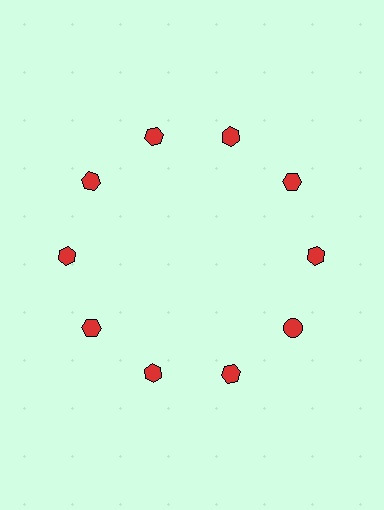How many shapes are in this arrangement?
There are 10 shapes arranged in a ring pattern.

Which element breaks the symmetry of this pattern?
The red circle at roughly the 4 o'clock position breaks the symmetry. All other shapes are red hexagons.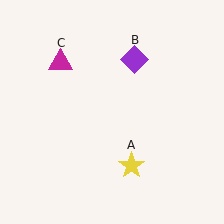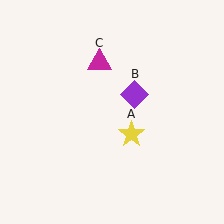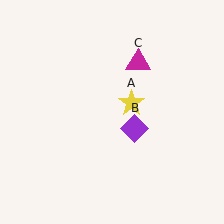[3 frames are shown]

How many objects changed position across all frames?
3 objects changed position: yellow star (object A), purple diamond (object B), magenta triangle (object C).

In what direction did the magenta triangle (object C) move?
The magenta triangle (object C) moved right.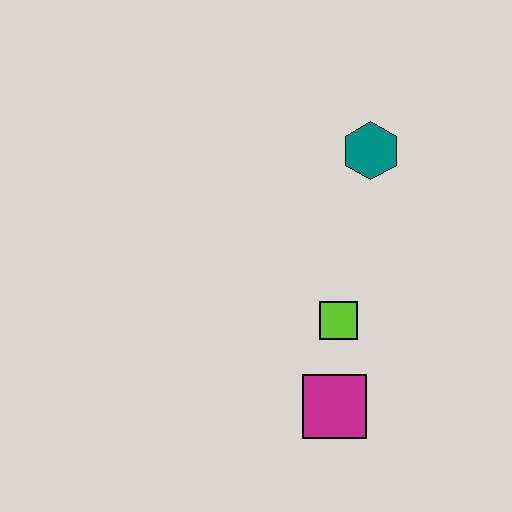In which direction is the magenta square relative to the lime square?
The magenta square is below the lime square.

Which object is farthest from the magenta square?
The teal hexagon is farthest from the magenta square.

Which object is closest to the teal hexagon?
The lime square is closest to the teal hexagon.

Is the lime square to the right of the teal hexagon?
No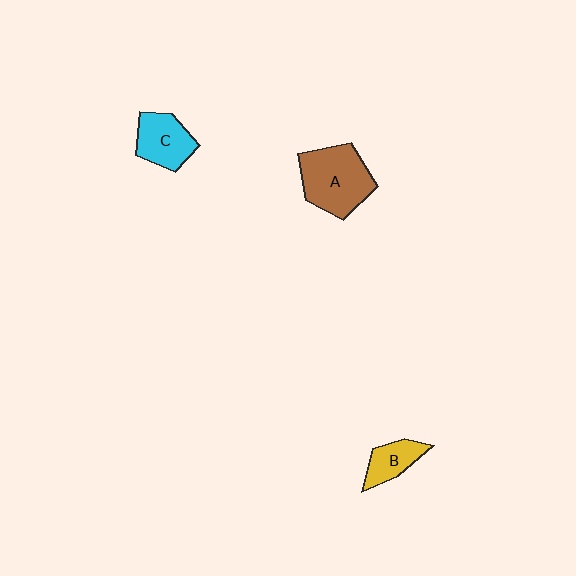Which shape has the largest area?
Shape A (brown).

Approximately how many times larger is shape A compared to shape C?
Approximately 1.5 times.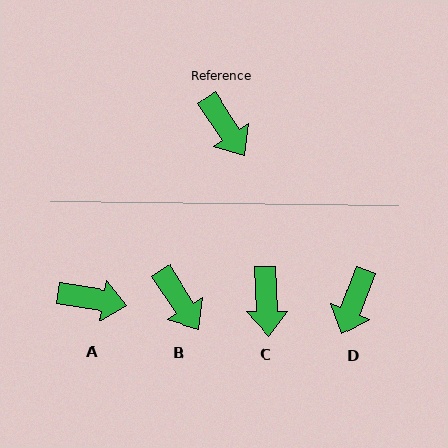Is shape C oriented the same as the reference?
No, it is off by about 31 degrees.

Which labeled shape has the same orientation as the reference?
B.